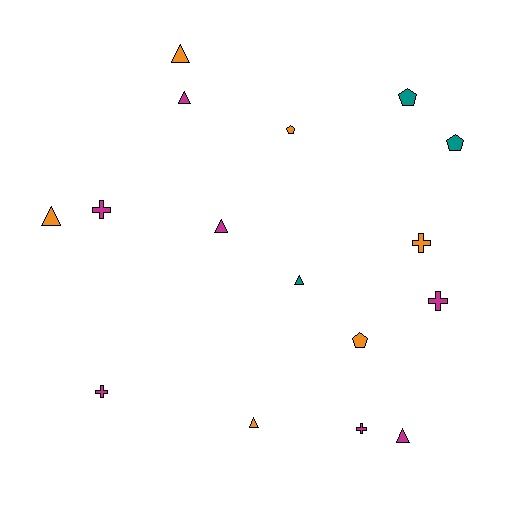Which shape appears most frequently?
Triangle, with 7 objects.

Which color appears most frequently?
Magenta, with 7 objects.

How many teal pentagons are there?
There are 2 teal pentagons.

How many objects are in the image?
There are 16 objects.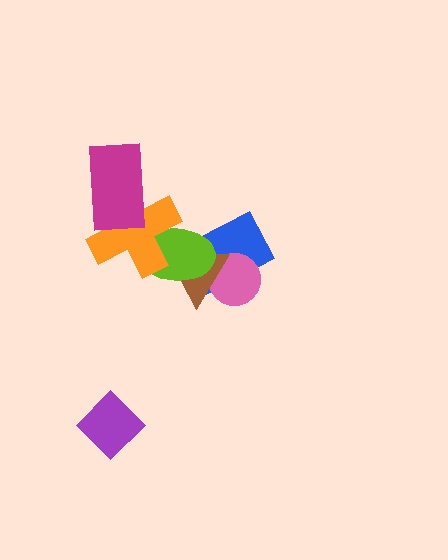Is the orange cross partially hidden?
Yes, it is partially covered by another shape.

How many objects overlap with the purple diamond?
0 objects overlap with the purple diamond.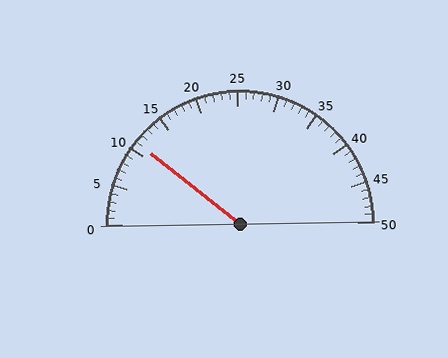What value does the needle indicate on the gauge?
The needle indicates approximately 11.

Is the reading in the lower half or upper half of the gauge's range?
The reading is in the lower half of the range (0 to 50).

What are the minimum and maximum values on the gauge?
The gauge ranges from 0 to 50.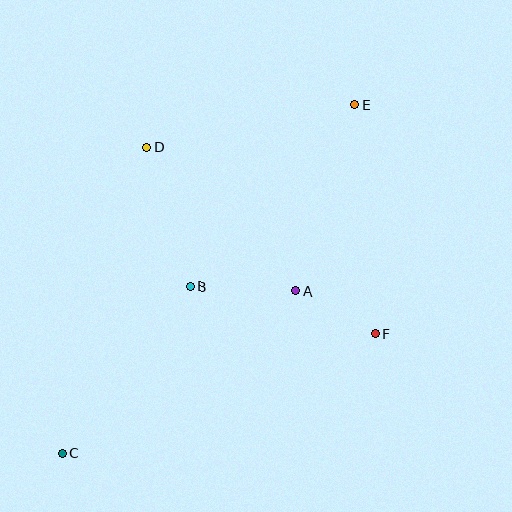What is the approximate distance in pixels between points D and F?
The distance between D and F is approximately 295 pixels.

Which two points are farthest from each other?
Points C and E are farthest from each other.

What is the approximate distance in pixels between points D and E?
The distance between D and E is approximately 213 pixels.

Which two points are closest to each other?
Points A and F are closest to each other.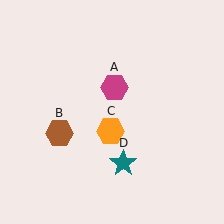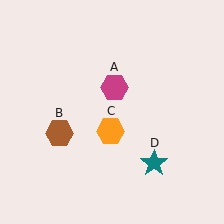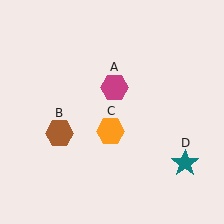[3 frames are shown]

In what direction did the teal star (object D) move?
The teal star (object D) moved right.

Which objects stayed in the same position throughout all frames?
Magenta hexagon (object A) and brown hexagon (object B) and orange hexagon (object C) remained stationary.